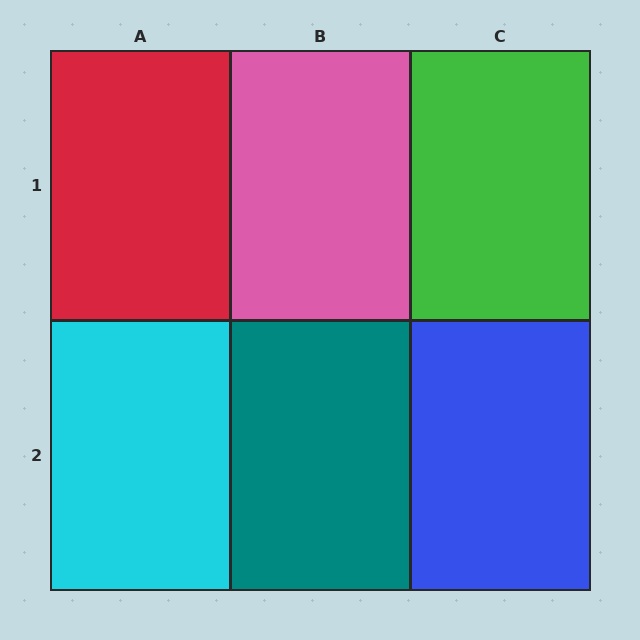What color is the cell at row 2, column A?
Cyan.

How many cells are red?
1 cell is red.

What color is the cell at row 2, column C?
Blue.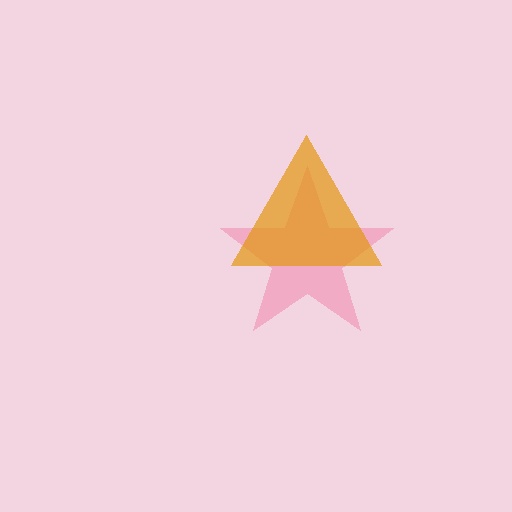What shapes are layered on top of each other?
The layered shapes are: a pink star, an orange triangle.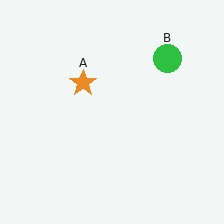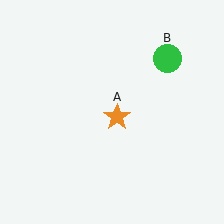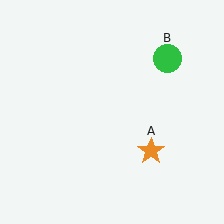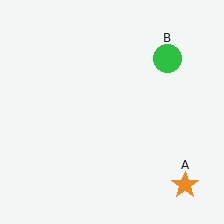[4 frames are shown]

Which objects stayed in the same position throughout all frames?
Green circle (object B) remained stationary.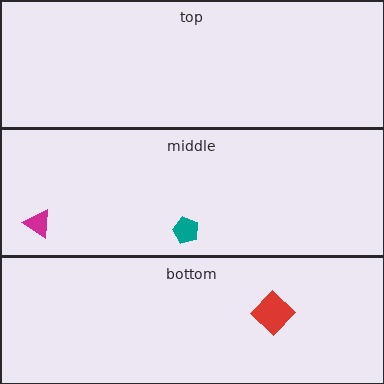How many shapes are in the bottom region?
1.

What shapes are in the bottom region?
The red diamond.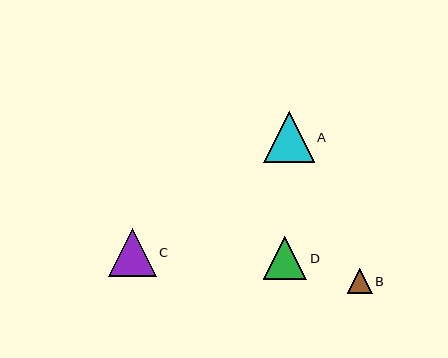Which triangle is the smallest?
Triangle B is the smallest with a size of approximately 25 pixels.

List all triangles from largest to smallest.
From largest to smallest: A, C, D, B.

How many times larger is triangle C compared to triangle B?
Triangle C is approximately 1.9 times the size of triangle B.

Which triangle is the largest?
Triangle A is the largest with a size of approximately 51 pixels.